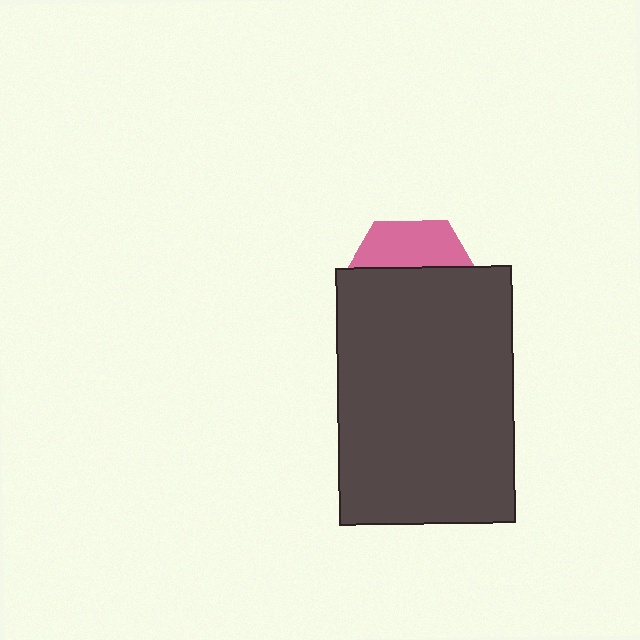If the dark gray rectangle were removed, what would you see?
You would see the complete pink hexagon.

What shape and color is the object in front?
The object in front is a dark gray rectangle.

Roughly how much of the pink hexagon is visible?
A small part of it is visible (roughly 33%).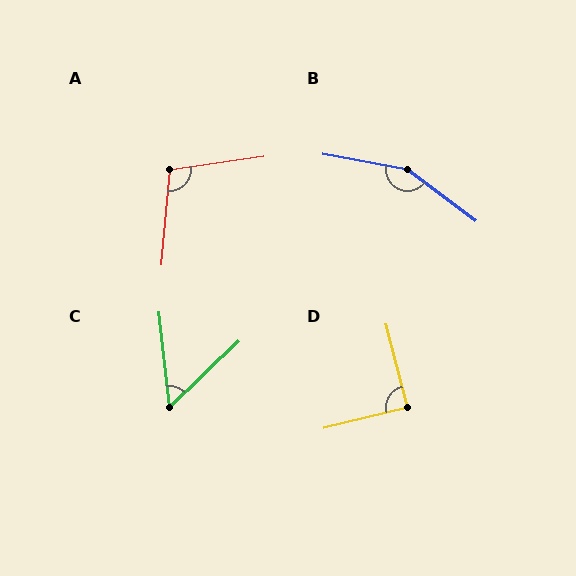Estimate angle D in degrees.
Approximately 89 degrees.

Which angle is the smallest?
C, at approximately 53 degrees.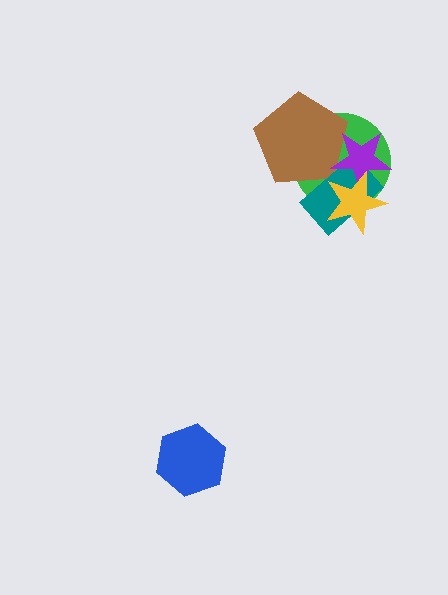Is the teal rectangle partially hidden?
Yes, it is partially covered by another shape.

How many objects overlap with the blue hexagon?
0 objects overlap with the blue hexagon.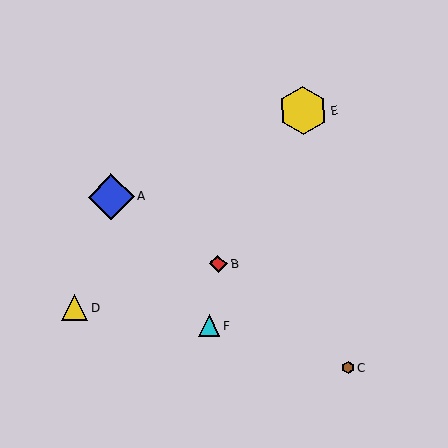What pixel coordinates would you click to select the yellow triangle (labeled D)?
Click at (75, 308) to select the yellow triangle D.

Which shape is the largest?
The yellow hexagon (labeled E) is the largest.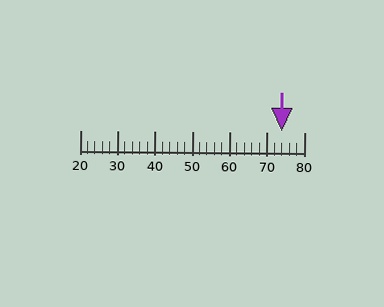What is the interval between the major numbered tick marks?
The major tick marks are spaced 10 units apart.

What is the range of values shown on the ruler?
The ruler shows values from 20 to 80.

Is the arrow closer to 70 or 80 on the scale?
The arrow is closer to 70.